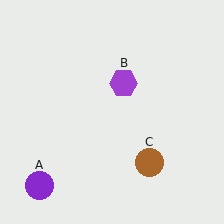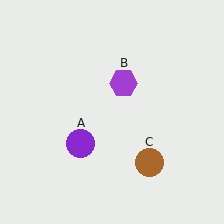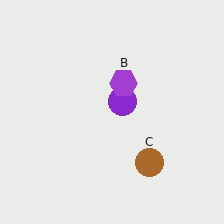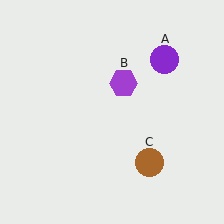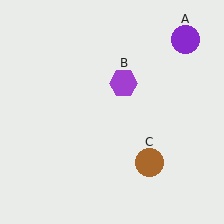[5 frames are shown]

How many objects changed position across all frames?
1 object changed position: purple circle (object A).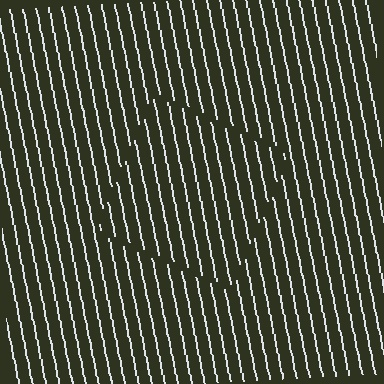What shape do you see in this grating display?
An illusory square. The interior of the shape contains the same grating, shifted by half a period — the contour is defined by the phase discontinuity where line-ends from the inner and outer gratings abut.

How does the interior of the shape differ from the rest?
The interior of the shape contains the same grating, shifted by half a period — the contour is defined by the phase discontinuity where line-ends from the inner and outer gratings abut.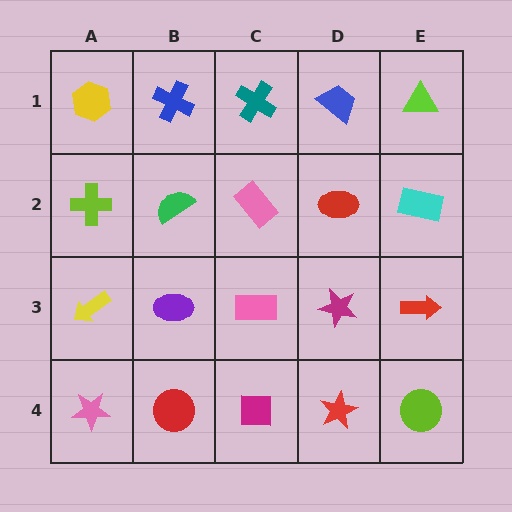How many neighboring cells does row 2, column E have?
3.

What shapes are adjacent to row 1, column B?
A green semicircle (row 2, column B), a yellow hexagon (row 1, column A), a teal cross (row 1, column C).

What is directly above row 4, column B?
A purple ellipse.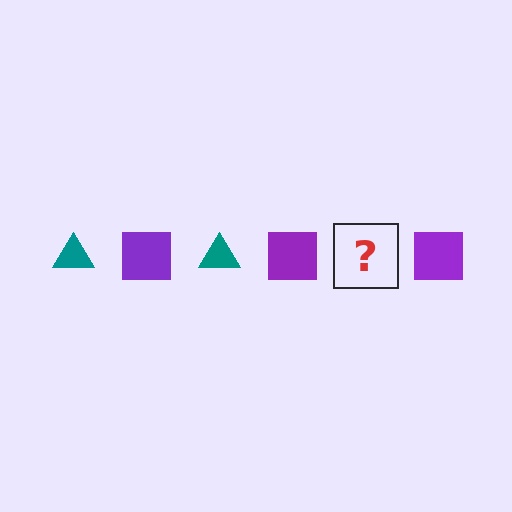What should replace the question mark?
The question mark should be replaced with a teal triangle.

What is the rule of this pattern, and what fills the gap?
The rule is that the pattern alternates between teal triangle and purple square. The gap should be filled with a teal triangle.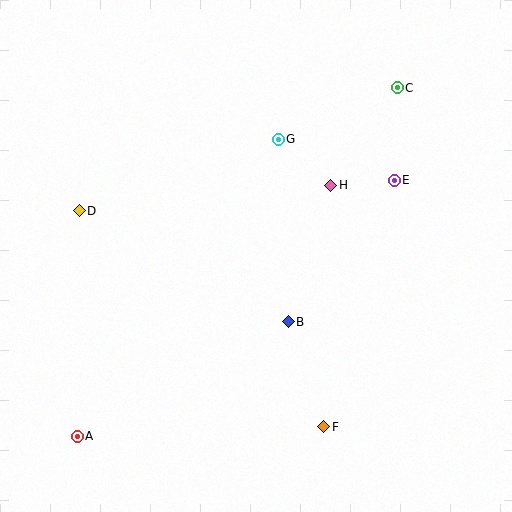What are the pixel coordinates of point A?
Point A is at (77, 437).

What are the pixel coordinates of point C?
Point C is at (397, 88).